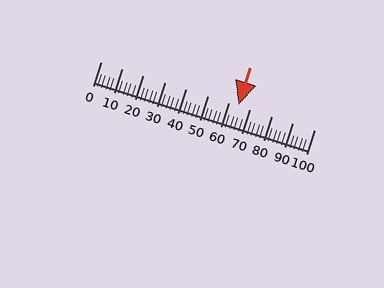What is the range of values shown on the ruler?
The ruler shows values from 0 to 100.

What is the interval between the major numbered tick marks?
The major tick marks are spaced 10 units apart.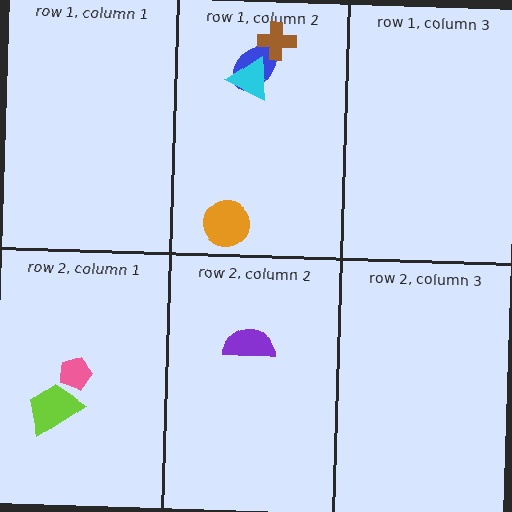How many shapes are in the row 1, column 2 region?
4.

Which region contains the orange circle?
The row 1, column 2 region.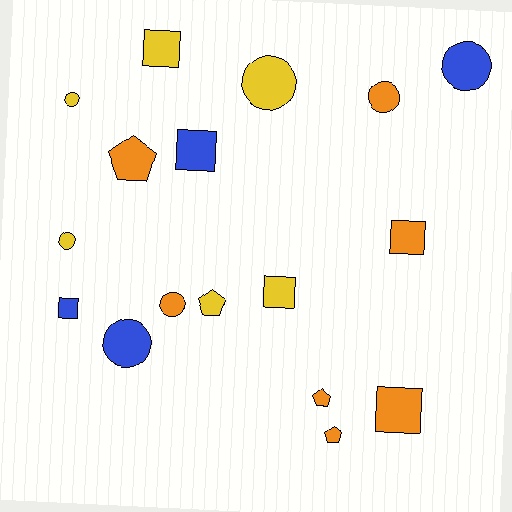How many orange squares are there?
There are 2 orange squares.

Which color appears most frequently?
Orange, with 7 objects.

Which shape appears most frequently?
Circle, with 7 objects.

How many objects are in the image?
There are 17 objects.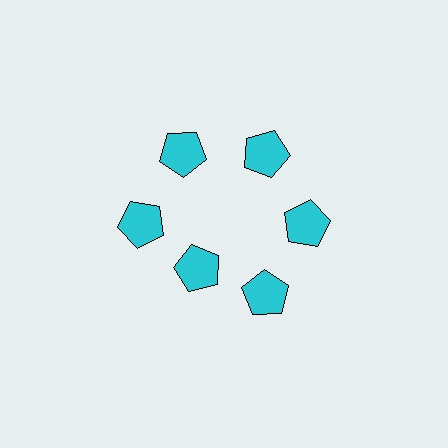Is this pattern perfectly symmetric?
No. The 6 cyan pentagons are arranged in a ring, but one element near the 7 o'clock position is pulled inward toward the center, breaking the 6-fold rotational symmetry.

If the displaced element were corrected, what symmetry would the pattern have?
It would have 6-fold rotational symmetry — the pattern would map onto itself every 60 degrees.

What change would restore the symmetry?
The symmetry would be restored by moving it outward, back onto the ring so that all 6 pentagons sit at equal angles and equal distance from the center.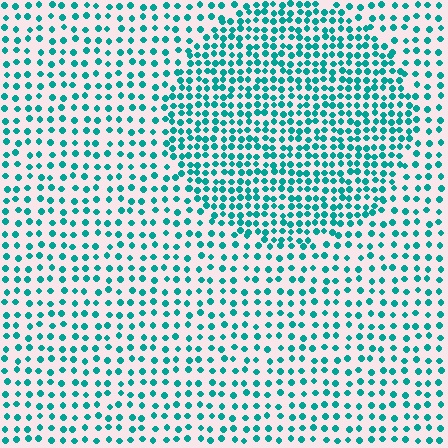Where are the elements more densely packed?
The elements are more densely packed inside the circle boundary.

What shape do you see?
I see a circle.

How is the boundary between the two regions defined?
The boundary is defined by a change in element density (approximately 1.8x ratio). All elements are the same color, size, and shape.